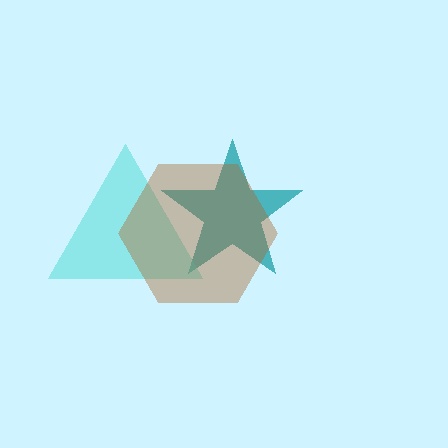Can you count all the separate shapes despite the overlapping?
Yes, there are 3 separate shapes.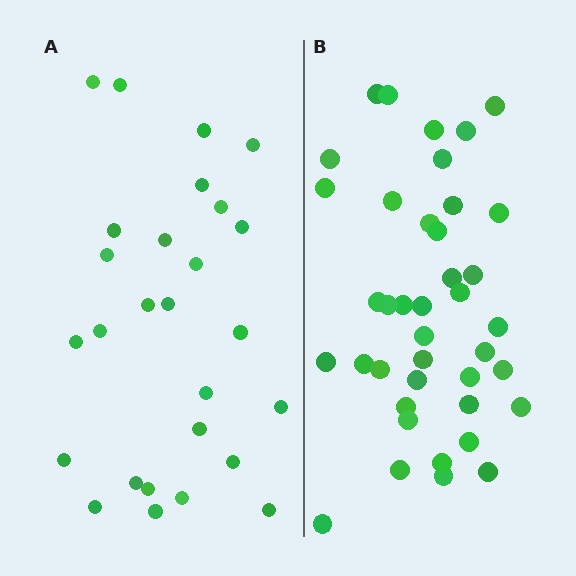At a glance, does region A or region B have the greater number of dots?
Region B (the right region) has more dots.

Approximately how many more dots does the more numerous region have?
Region B has approximately 15 more dots than region A.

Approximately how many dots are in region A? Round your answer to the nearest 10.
About 30 dots. (The exact count is 27, which rounds to 30.)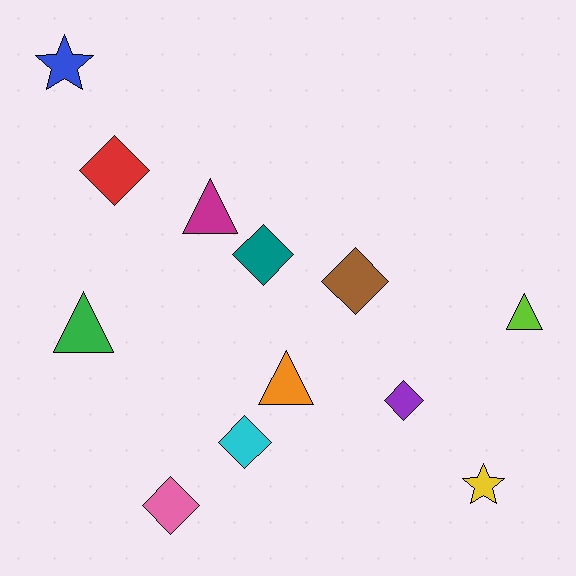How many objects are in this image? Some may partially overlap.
There are 12 objects.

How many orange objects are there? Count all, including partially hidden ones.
There is 1 orange object.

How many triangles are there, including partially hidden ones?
There are 4 triangles.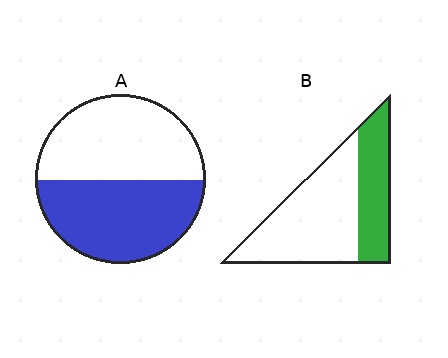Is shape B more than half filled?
No.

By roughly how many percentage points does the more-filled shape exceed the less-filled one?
By roughly 15 percentage points (A over B).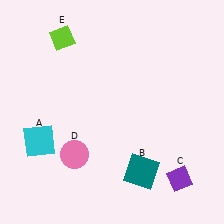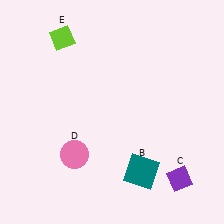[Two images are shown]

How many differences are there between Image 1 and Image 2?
There is 1 difference between the two images.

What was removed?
The cyan square (A) was removed in Image 2.